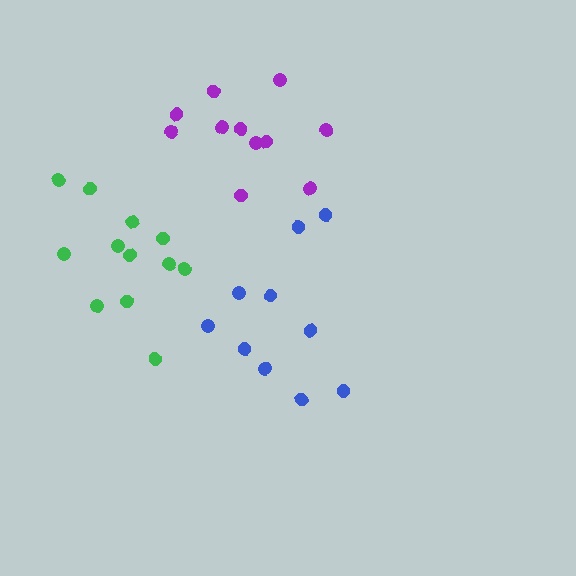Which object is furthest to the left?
The green cluster is leftmost.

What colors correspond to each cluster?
The clusters are colored: purple, blue, green.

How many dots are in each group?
Group 1: 11 dots, Group 2: 10 dots, Group 3: 12 dots (33 total).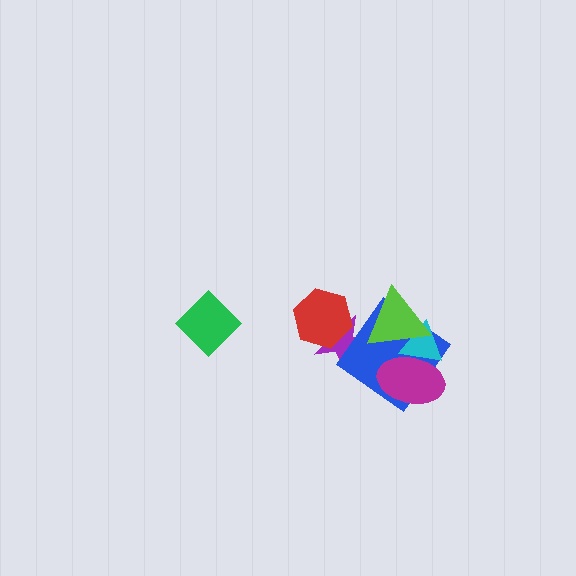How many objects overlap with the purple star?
3 objects overlap with the purple star.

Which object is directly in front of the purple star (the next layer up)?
The red hexagon is directly in front of the purple star.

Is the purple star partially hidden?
Yes, it is partially covered by another shape.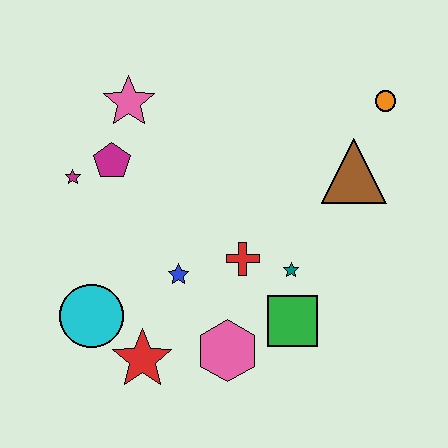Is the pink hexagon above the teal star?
No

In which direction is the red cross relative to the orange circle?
The red cross is below the orange circle.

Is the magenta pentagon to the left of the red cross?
Yes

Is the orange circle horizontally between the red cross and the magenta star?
No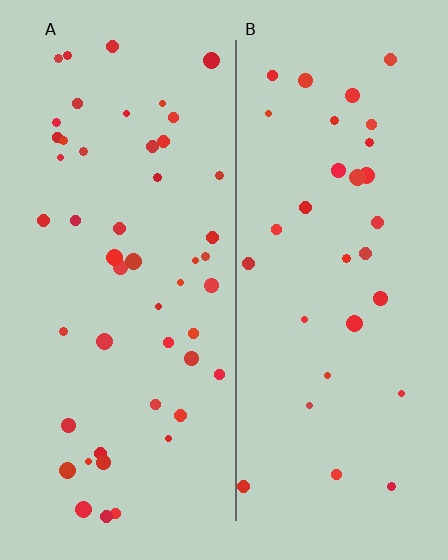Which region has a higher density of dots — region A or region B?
A (the left).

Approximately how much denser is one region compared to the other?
Approximately 1.6× — region A over region B.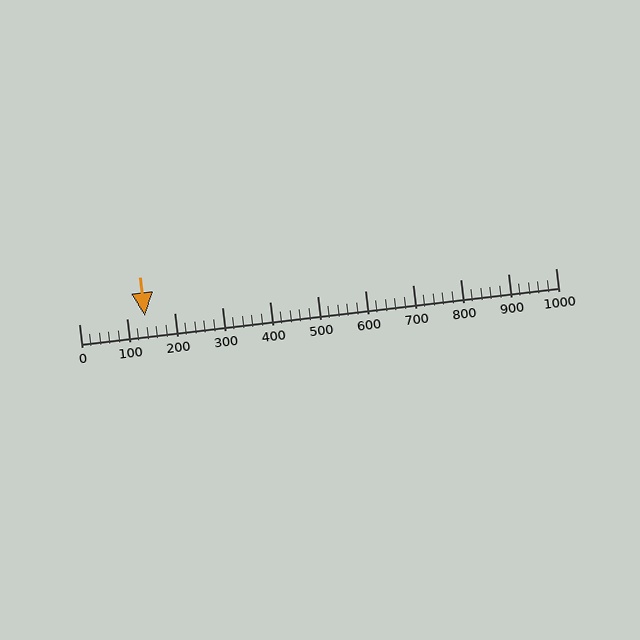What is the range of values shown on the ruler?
The ruler shows values from 0 to 1000.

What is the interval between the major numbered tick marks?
The major tick marks are spaced 100 units apart.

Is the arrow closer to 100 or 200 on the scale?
The arrow is closer to 100.